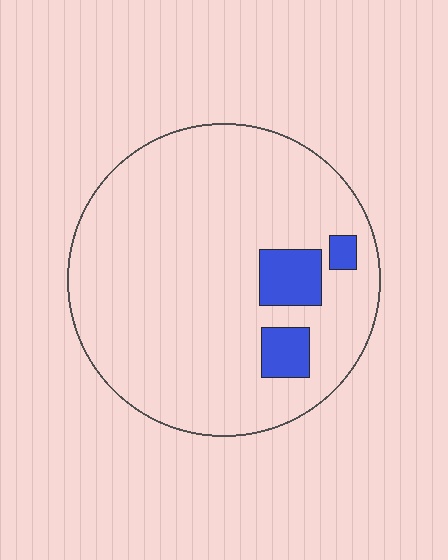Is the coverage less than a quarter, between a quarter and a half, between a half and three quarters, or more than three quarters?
Less than a quarter.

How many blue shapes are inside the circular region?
3.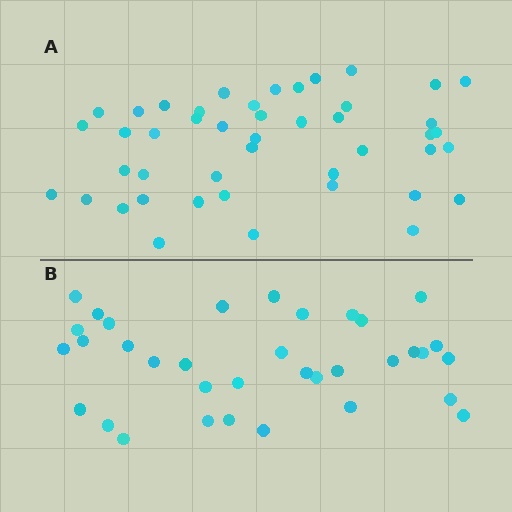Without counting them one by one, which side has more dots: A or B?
Region A (the top region) has more dots.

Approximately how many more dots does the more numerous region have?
Region A has roughly 10 or so more dots than region B.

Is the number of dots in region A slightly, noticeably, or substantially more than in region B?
Region A has noticeably more, but not dramatically so. The ratio is roughly 1.3 to 1.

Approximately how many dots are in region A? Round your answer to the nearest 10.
About 40 dots. (The exact count is 45, which rounds to 40.)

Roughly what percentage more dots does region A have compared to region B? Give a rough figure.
About 30% more.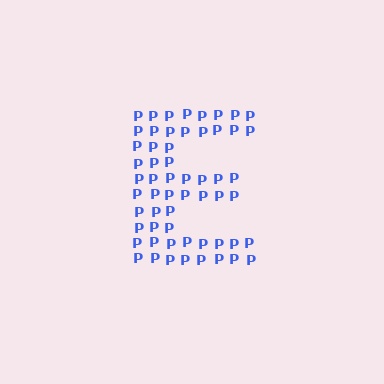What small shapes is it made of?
It is made of small letter P's.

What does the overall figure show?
The overall figure shows the letter E.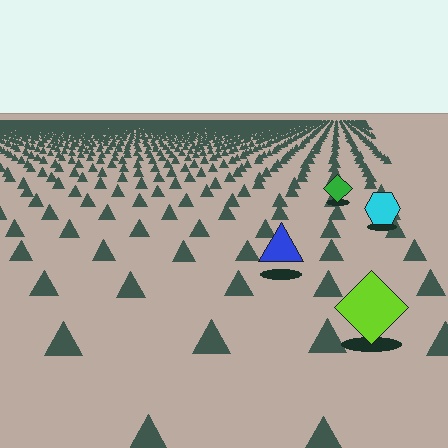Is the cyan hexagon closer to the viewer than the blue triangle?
No. The blue triangle is closer — you can tell from the texture gradient: the ground texture is coarser near it.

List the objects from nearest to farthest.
From nearest to farthest: the lime diamond, the blue triangle, the cyan hexagon, the green diamond.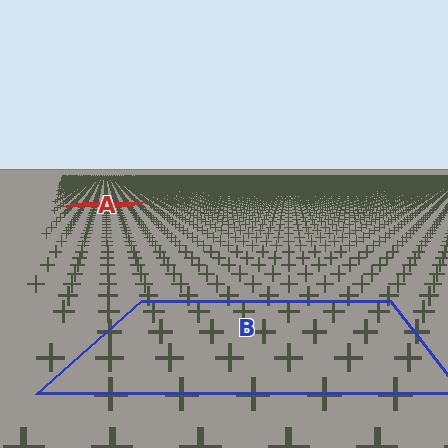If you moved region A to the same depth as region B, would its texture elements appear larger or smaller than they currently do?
They would appear larger. At a closer depth, the same texture elements are projected at a bigger on-screen size.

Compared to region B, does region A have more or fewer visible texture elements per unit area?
Region A has more texture elements per unit area — they are packed more densely because it is farther away.